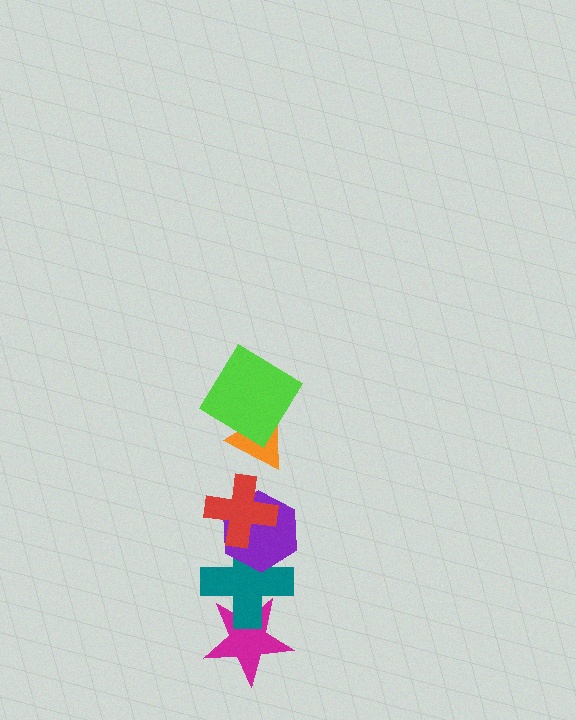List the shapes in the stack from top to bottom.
From top to bottom: the lime diamond, the orange triangle, the red cross, the purple hexagon, the teal cross, the magenta star.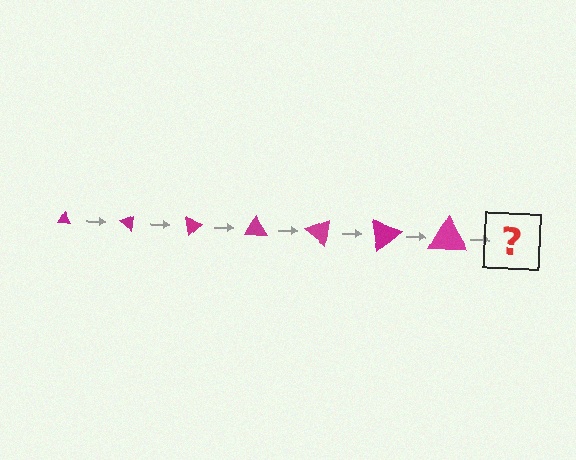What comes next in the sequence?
The next element should be a triangle, larger than the previous one and rotated 280 degrees from the start.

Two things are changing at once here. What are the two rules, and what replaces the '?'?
The two rules are that the triangle grows larger each step and it rotates 40 degrees each step. The '?' should be a triangle, larger than the previous one and rotated 280 degrees from the start.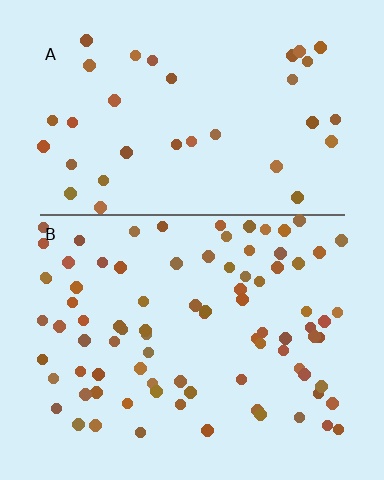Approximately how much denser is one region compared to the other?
Approximately 2.4× — region B over region A.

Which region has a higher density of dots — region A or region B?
B (the bottom).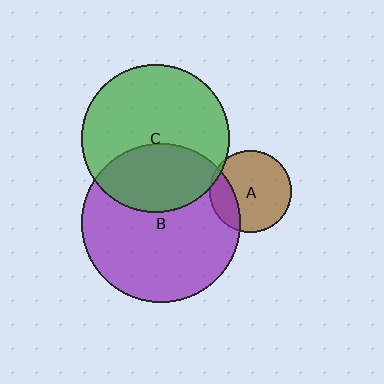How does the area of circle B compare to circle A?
Approximately 3.7 times.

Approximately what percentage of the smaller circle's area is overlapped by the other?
Approximately 35%.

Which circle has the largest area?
Circle B (purple).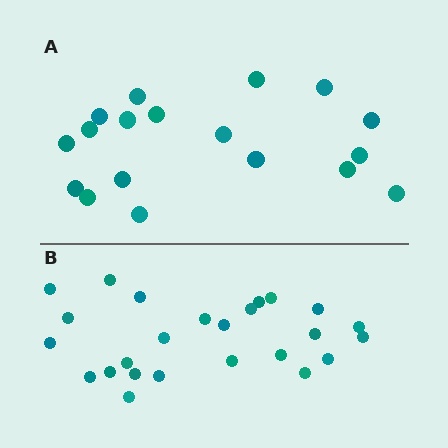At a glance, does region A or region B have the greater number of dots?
Region B (the bottom region) has more dots.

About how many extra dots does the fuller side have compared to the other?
Region B has roughly 8 or so more dots than region A.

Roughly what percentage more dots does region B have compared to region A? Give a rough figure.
About 40% more.